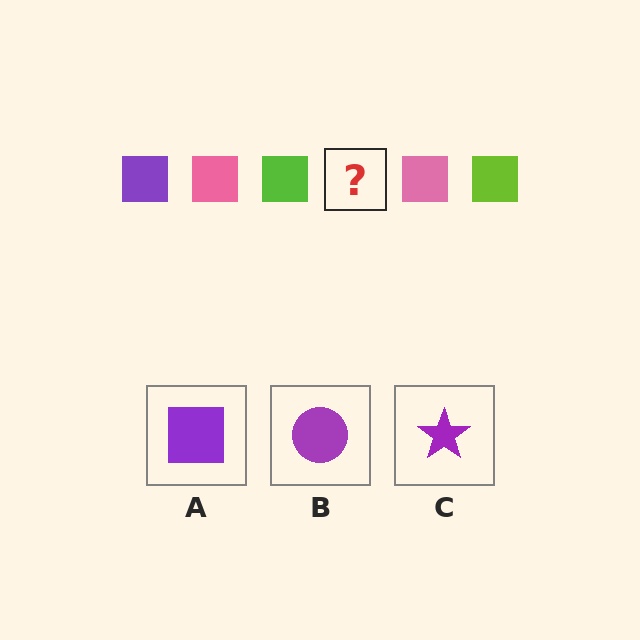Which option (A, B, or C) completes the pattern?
A.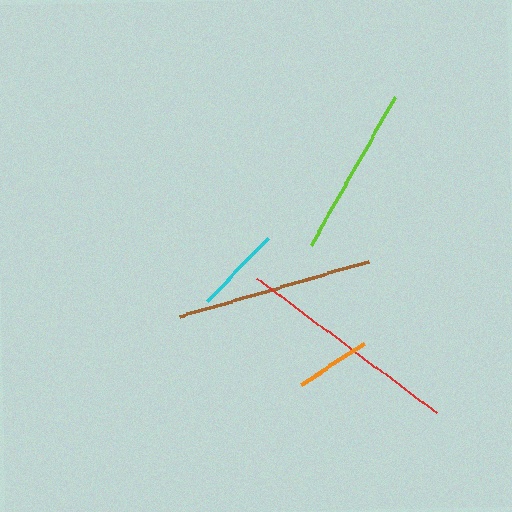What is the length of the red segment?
The red segment is approximately 225 pixels long.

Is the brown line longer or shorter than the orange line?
The brown line is longer than the orange line.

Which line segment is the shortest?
The orange line is the shortest at approximately 76 pixels.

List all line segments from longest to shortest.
From longest to shortest: red, brown, lime, cyan, orange.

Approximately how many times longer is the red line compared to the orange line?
The red line is approximately 3.0 times the length of the orange line.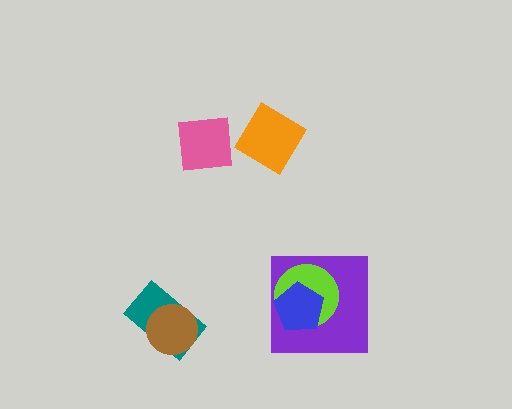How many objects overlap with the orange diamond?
0 objects overlap with the orange diamond.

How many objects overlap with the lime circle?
2 objects overlap with the lime circle.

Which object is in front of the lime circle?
The blue pentagon is in front of the lime circle.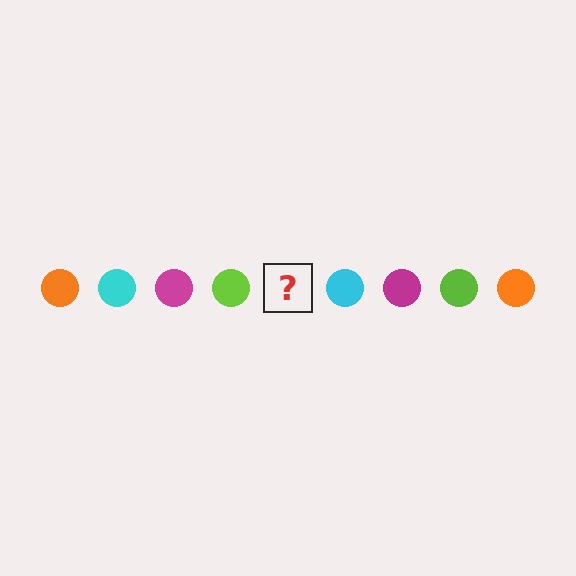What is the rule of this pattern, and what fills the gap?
The rule is that the pattern cycles through orange, cyan, magenta, lime circles. The gap should be filled with an orange circle.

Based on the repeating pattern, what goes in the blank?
The blank should be an orange circle.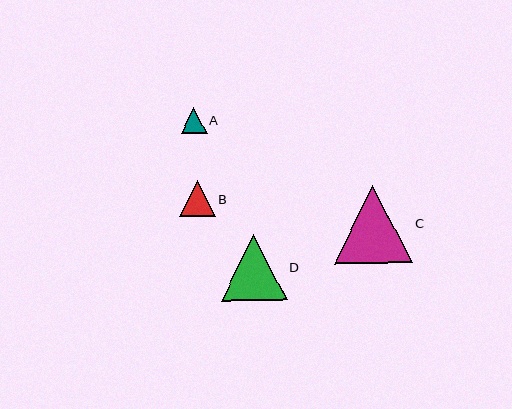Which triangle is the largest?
Triangle C is the largest with a size of approximately 78 pixels.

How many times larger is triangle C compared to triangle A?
Triangle C is approximately 3.1 times the size of triangle A.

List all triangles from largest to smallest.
From largest to smallest: C, D, B, A.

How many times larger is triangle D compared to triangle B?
Triangle D is approximately 1.9 times the size of triangle B.